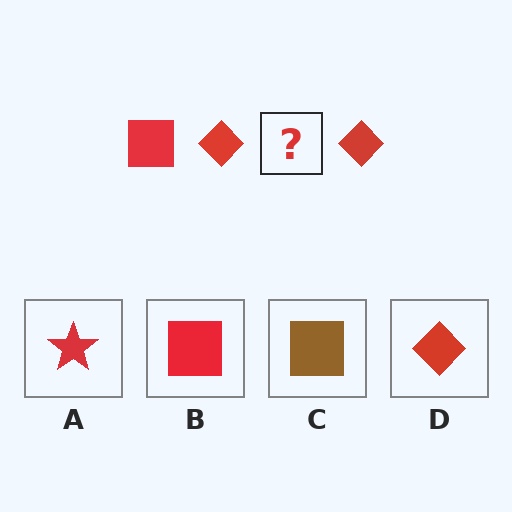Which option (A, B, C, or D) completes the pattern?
B.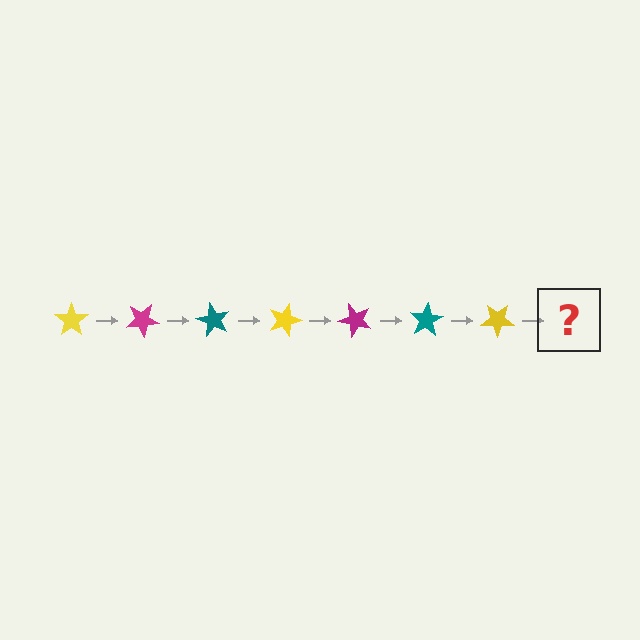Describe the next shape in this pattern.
It should be a magenta star, rotated 210 degrees from the start.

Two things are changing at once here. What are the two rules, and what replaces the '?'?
The two rules are that it rotates 30 degrees each step and the color cycles through yellow, magenta, and teal. The '?' should be a magenta star, rotated 210 degrees from the start.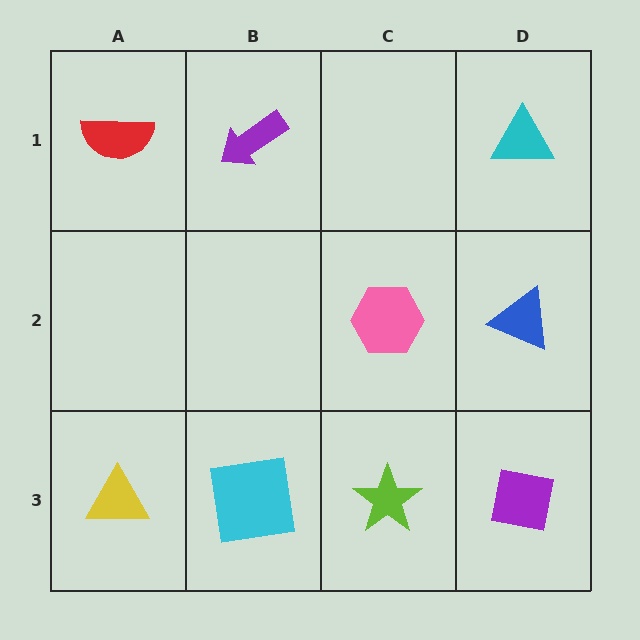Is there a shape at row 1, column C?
No, that cell is empty.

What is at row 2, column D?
A blue triangle.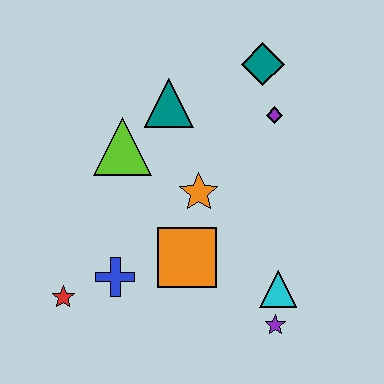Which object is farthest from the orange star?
The red star is farthest from the orange star.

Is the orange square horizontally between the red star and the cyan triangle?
Yes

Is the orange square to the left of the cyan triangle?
Yes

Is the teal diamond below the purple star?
No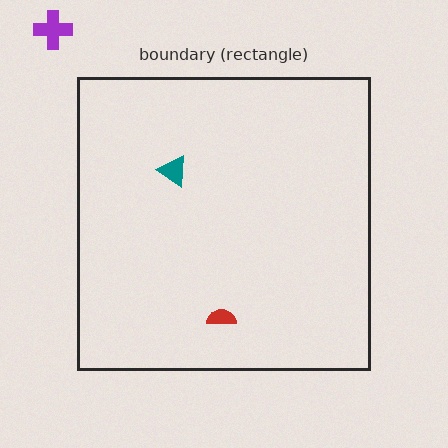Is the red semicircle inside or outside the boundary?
Inside.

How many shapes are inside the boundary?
2 inside, 1 outside.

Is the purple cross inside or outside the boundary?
Outside.